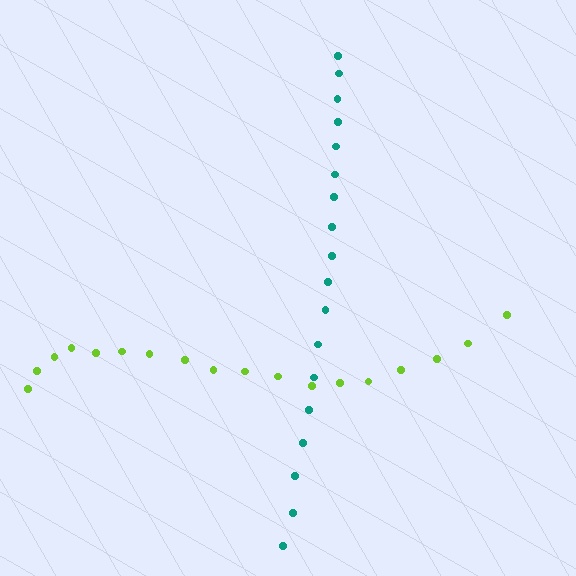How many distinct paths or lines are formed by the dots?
There are 2 distinct paths.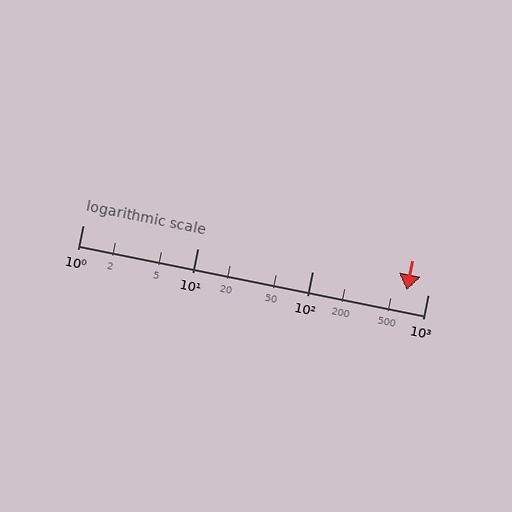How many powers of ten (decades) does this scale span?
The scale spans 3 decades, from 1 to 1000.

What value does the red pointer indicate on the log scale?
The pointer indicates approximately 650.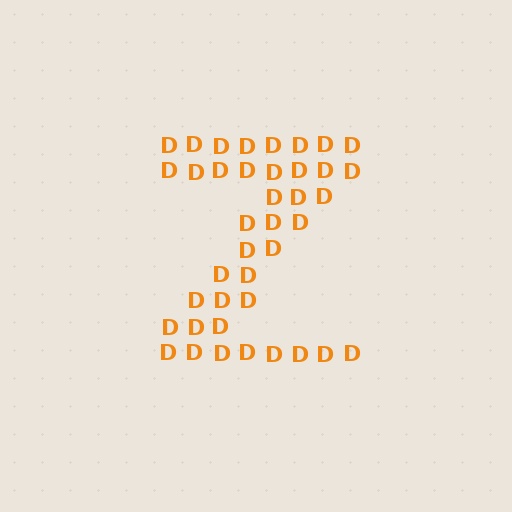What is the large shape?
The large shape is the letter Z.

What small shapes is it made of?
It is made of small letter D's.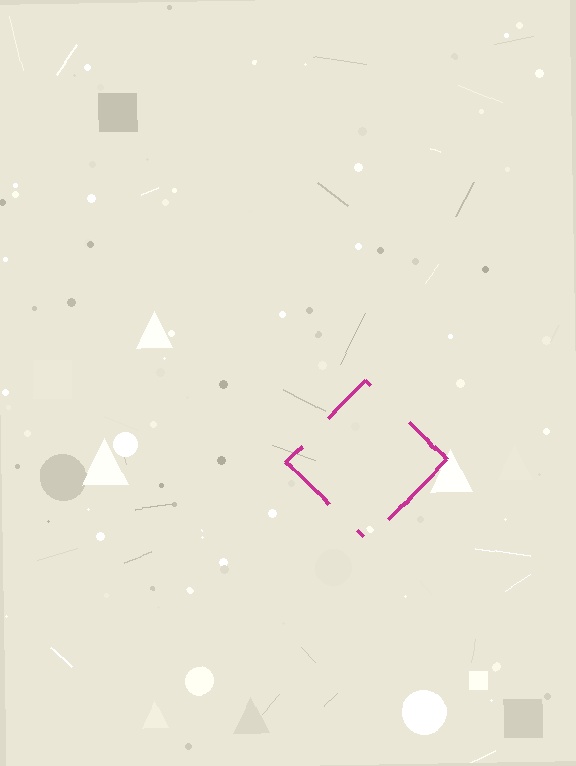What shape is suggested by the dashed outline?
The dashed outline suggests a diamond.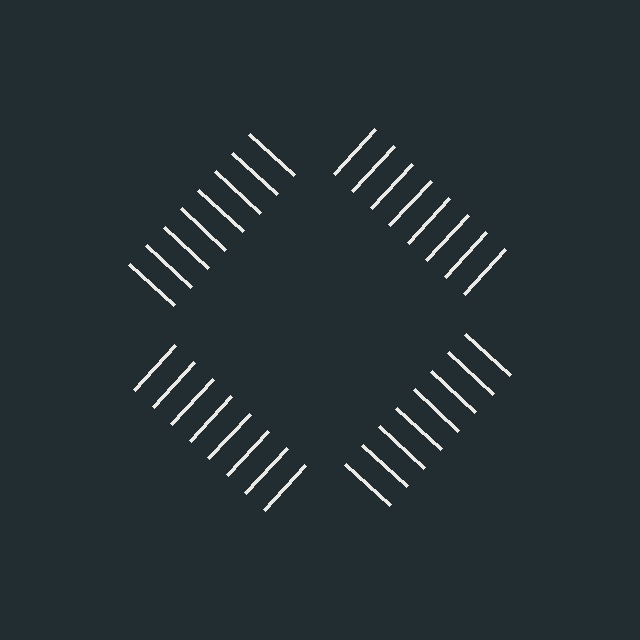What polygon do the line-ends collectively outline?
An illusory square — the line segments terminate on its edges but no continuous stroke is drawn.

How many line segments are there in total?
32 — 8 along each of the 4 edges.